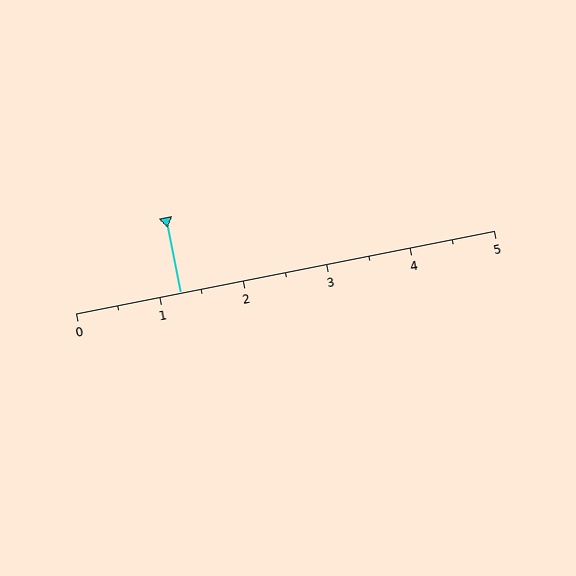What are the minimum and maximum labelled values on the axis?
The axis runs from 0 to 5.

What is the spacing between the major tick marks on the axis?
The major ticks are spaced 1 apart.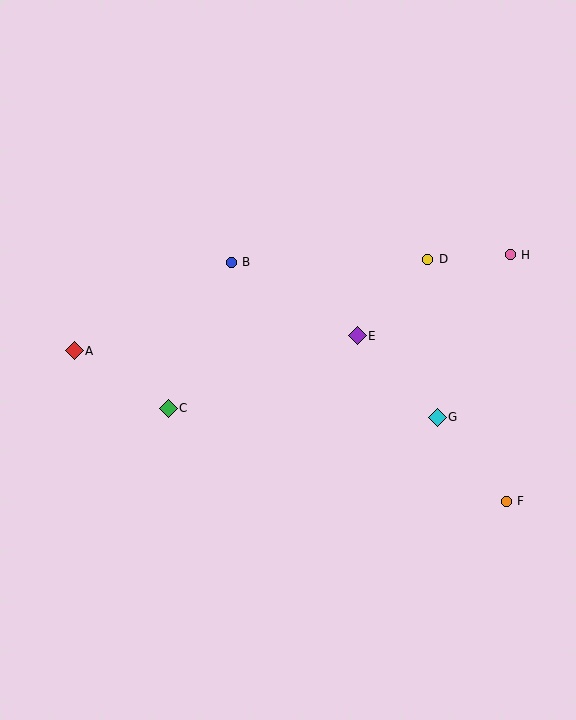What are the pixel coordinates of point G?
Point G is at (437, 417).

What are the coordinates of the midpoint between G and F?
The midpoint between G and F is at (472, 459).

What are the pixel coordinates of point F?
Point F is at (506, 501).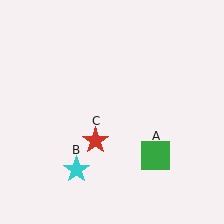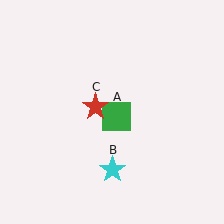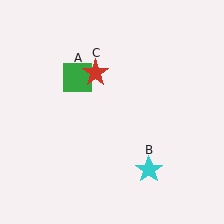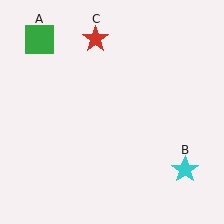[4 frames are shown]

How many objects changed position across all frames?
3 objects changed position: green square (object A), cyan star (object B), red star (object C).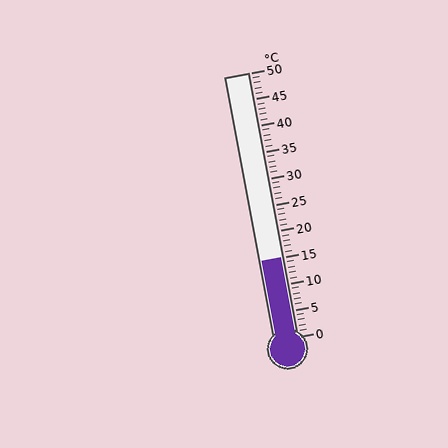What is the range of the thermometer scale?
The thermometer scale ranges from 0°C to 50°C.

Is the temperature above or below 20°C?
The temperature is below 20°C.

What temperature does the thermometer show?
The thermometer shows approximately 15°C.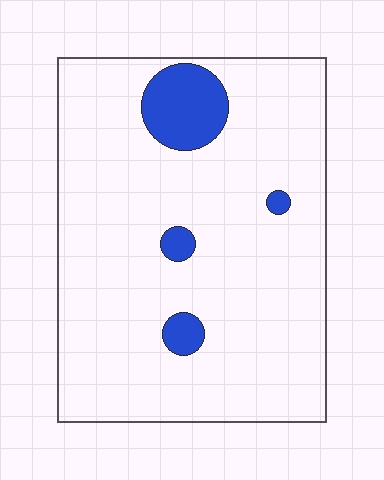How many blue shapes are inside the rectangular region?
4.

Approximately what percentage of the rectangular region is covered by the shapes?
Approximately 10%.